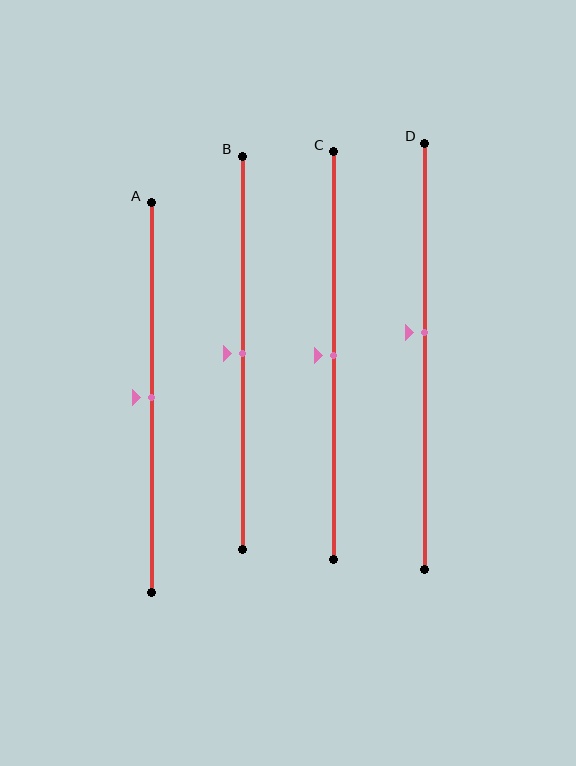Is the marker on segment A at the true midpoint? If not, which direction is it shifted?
Yes, the marker on segment A is at the true midpoint.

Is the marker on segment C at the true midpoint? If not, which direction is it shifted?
Yes, the marker on segment C is at the true midpoint.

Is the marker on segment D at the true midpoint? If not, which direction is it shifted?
No, the marker on segment D is shifted upward by about 5% of the segment length.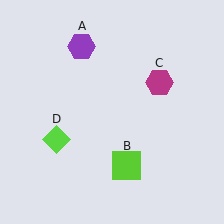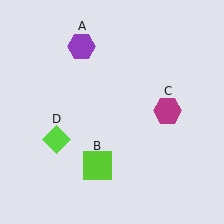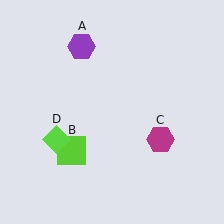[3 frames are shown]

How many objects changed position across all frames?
2 objects changed position: lime square (object B), magenta hexagon (object C).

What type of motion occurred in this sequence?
The lime square (object B), magenta hexagon (object C) rotated clockwise around the center of the scene.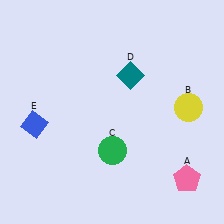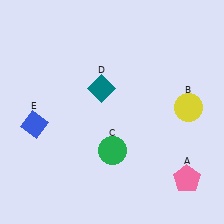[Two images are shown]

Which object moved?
The teal diamond (D) moved left.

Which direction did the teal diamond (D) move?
The teal diamond (D) moved left.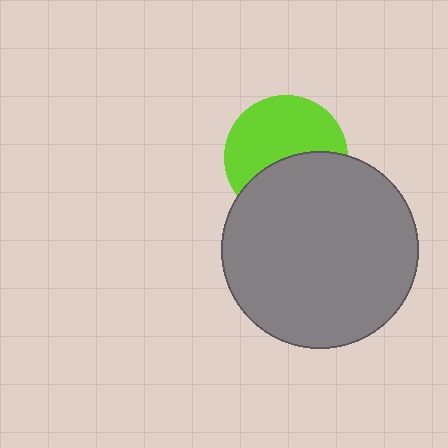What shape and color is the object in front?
The object in front is a gray circle.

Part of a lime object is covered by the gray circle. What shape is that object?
It is a circle.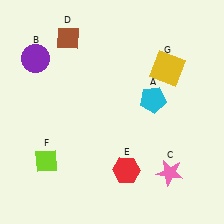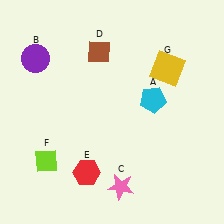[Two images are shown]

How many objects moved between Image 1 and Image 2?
3 objects moved between the two images.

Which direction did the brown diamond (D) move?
The brown diamond (D) moved right.